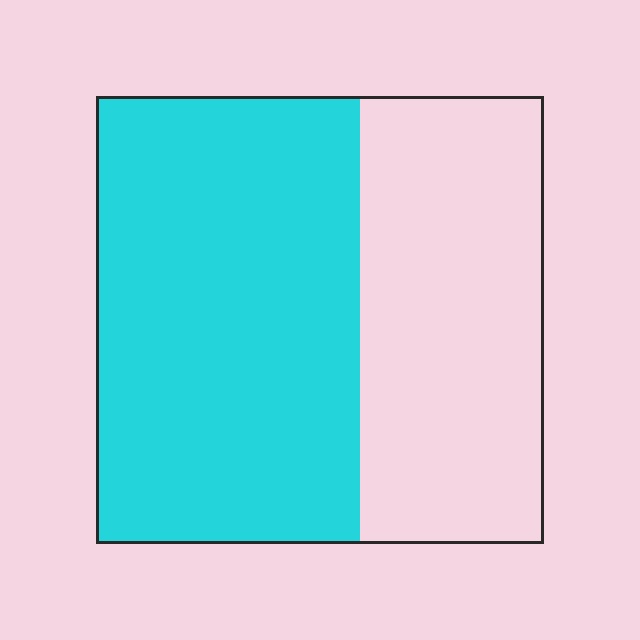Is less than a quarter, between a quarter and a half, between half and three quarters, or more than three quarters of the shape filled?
Between half and three quarters.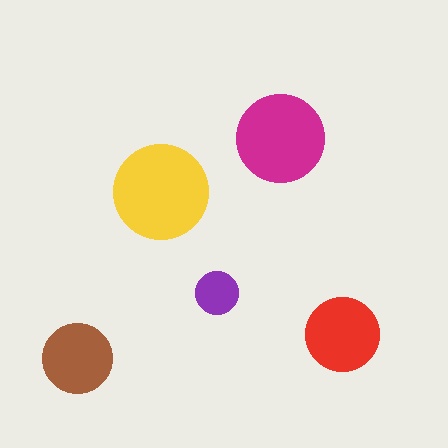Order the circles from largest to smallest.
the yellow one, the magenta one, the red one, the brown one, the purple one.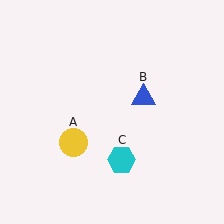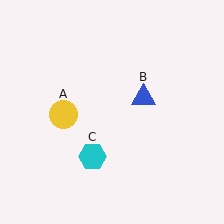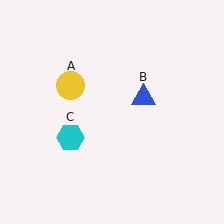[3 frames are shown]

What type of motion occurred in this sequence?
The yellow circle (object A), cyan hexagon (object C) rotated clockwise around the center of the scene.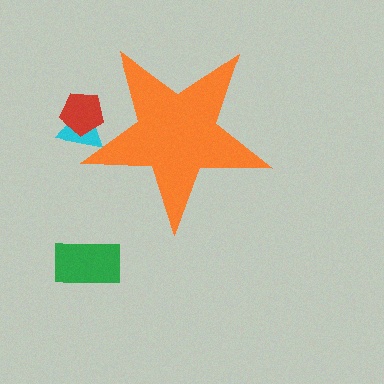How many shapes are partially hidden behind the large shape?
2 shapes are partially hidden.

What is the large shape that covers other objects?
An orange star.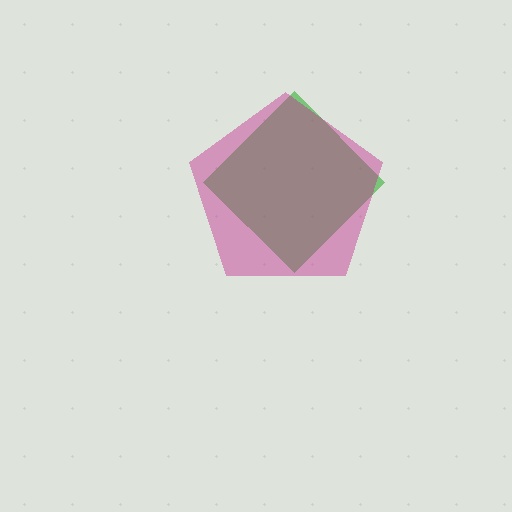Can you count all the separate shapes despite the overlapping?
Yes, there are 2 separate shapes.